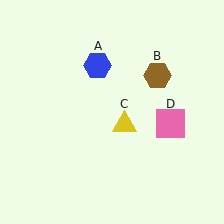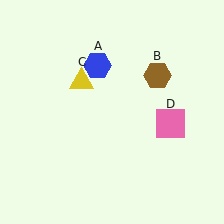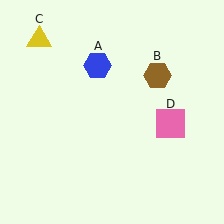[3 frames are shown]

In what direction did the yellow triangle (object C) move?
The yellow triangle (object C) moved up and to the left.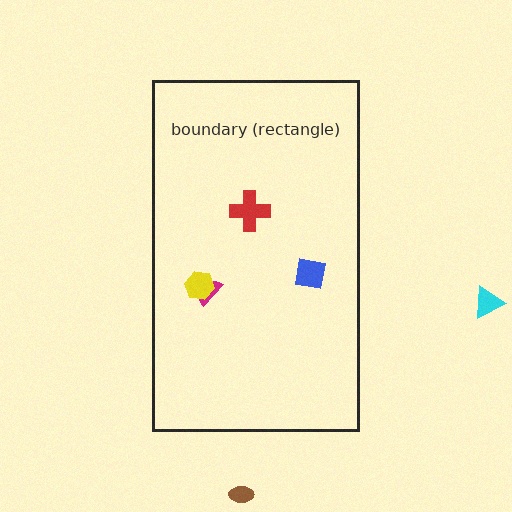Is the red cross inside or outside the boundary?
Inside.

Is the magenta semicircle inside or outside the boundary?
Inside.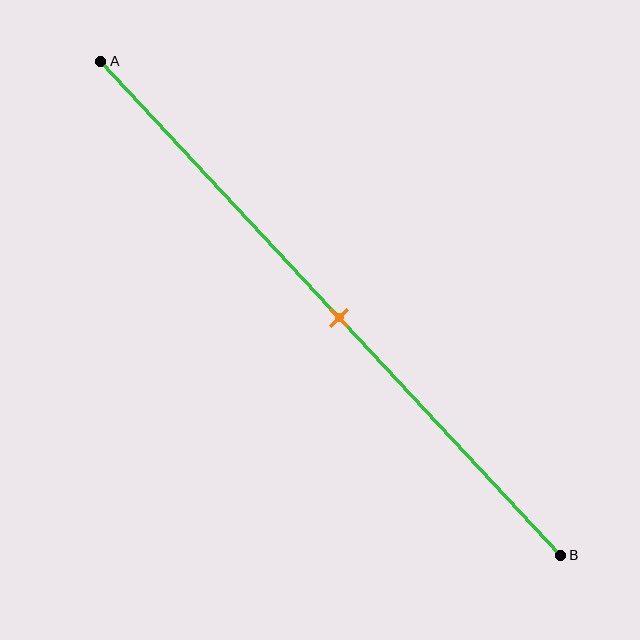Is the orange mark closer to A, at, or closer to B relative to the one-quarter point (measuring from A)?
The orange mark is closer to point B than the one-quarter point of segment AB.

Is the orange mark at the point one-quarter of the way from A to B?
No, the mark is at about 50% from A, not at the 25% one-quarter point.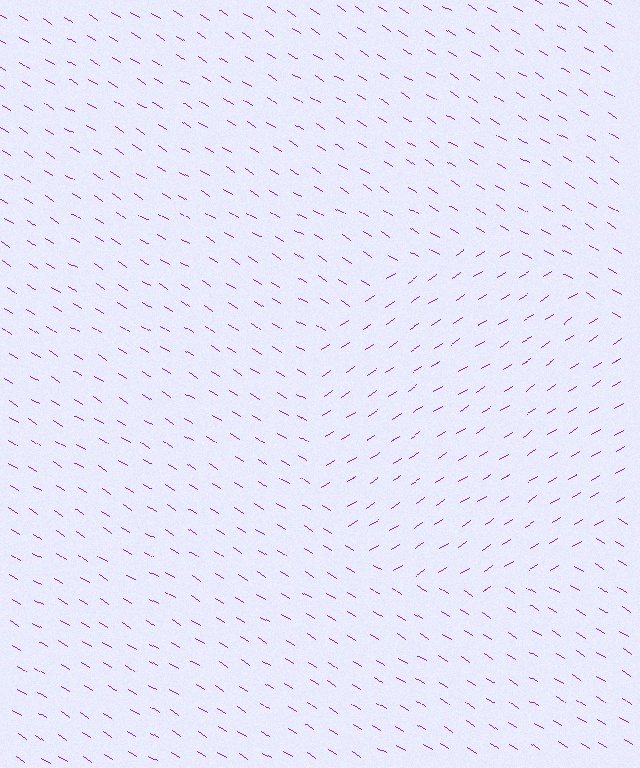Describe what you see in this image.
The image is filled with small purple line segments. A circle region in the image has lines oriented differently from the surrounding lines, creating a visible texture boundary.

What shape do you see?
I see a circle.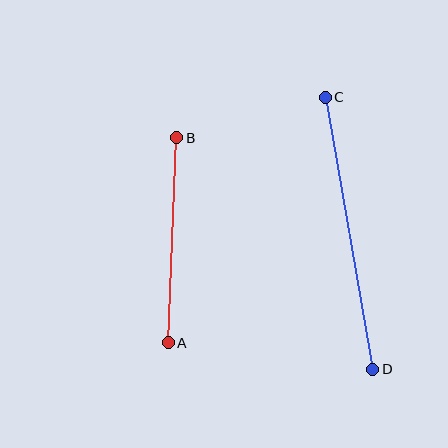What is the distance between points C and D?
The distance is approximately 276 pixels.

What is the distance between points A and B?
The distance is approximately 205 pixels.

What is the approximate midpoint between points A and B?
The midpoint is at approximately (173, 240) pixels.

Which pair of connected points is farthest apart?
Points C and D are farthest apart.